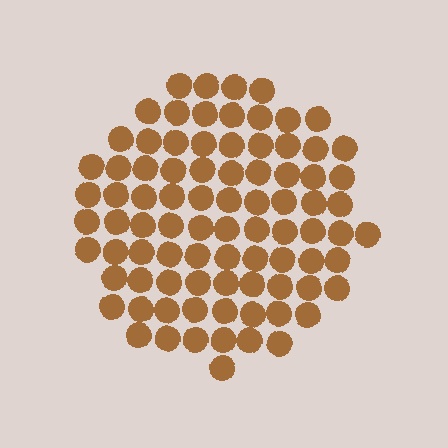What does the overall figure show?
The overall figure shows a circle.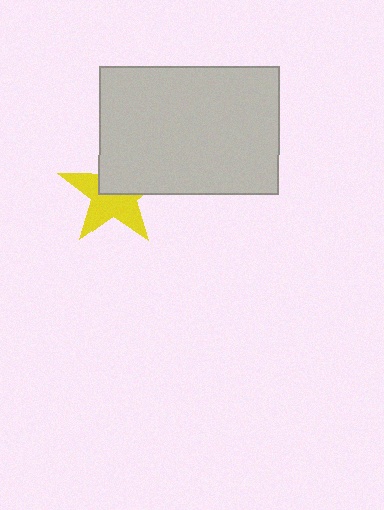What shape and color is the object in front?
The object in front is a light gray rectangle.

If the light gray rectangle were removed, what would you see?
You would see the complete yellow star.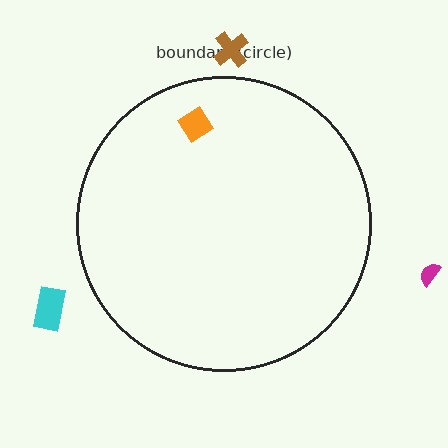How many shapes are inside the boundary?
1 inside, 3 outside.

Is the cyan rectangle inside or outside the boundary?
Outside.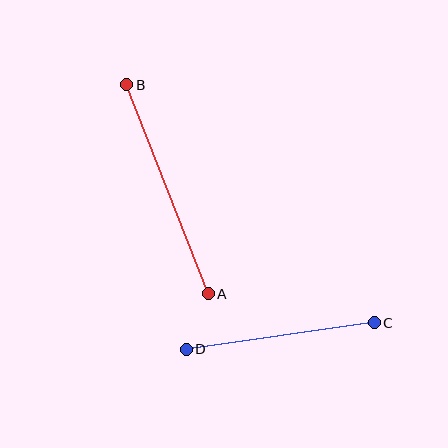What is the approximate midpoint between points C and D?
The midpoint is at approximately (280, 336) pixels.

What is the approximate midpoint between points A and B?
The midpoint is at approximately (168, 189) pixels.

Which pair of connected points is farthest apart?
Points A and B are farthest apart.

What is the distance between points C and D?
The distance is approximately 190 pixels.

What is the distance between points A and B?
The distance is approximately 224 pixels.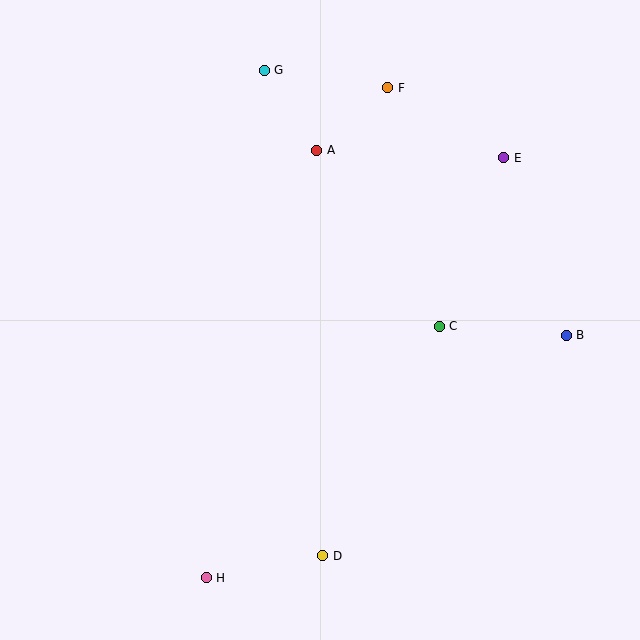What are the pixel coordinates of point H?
Point H is at (206, 578).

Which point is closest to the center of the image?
Point C at (439, 326) is closest to the center.